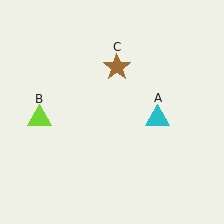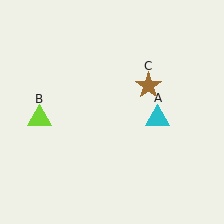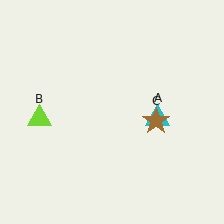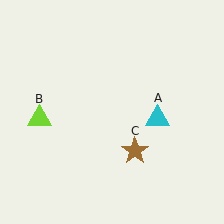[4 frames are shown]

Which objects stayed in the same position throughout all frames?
Cyan triangle (object A) and lime triangle (object B) remained stationary.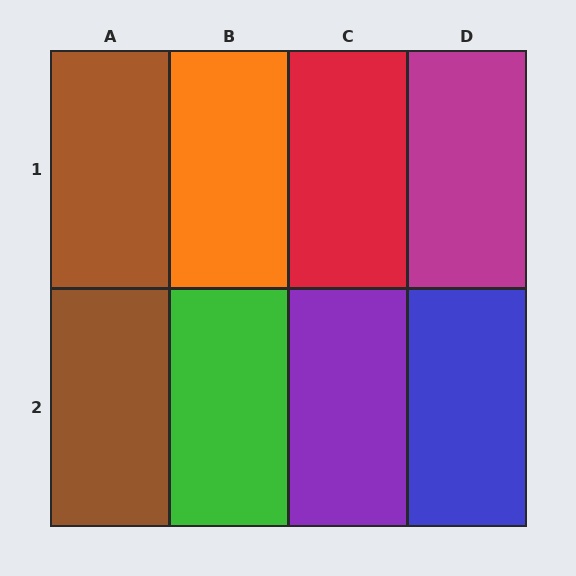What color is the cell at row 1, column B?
Orange.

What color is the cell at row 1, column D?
Magenta.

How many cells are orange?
1 cell is orange.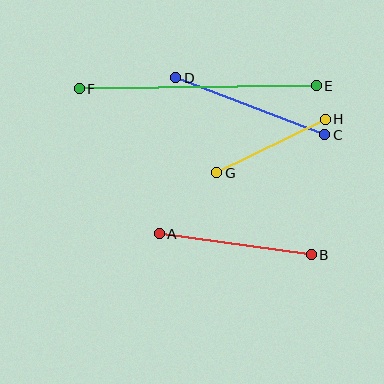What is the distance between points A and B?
The distance is approximately 153 pixels.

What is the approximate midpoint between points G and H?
The midpoint is at approximately (271, 146) pixels.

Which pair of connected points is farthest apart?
Points E and F are farthest apart.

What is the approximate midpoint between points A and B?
The midpoint is at approximately (235, 244) pixels.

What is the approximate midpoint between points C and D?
The midpoint is at approximately (250, 106) pixels.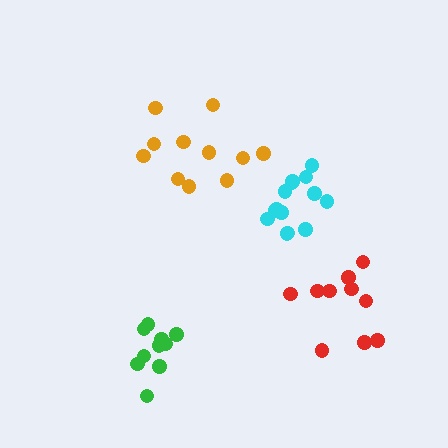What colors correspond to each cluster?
The clusters are colored: green, red, orange, cyan.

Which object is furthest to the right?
The red cluster is rightmost.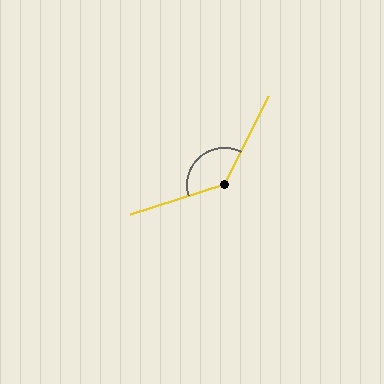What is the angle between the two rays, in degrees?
Approximately 134 degrees.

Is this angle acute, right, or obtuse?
It is obtuse.